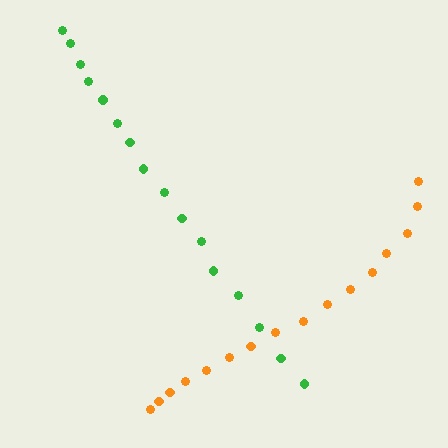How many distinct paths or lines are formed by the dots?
There are 2 distinct paths.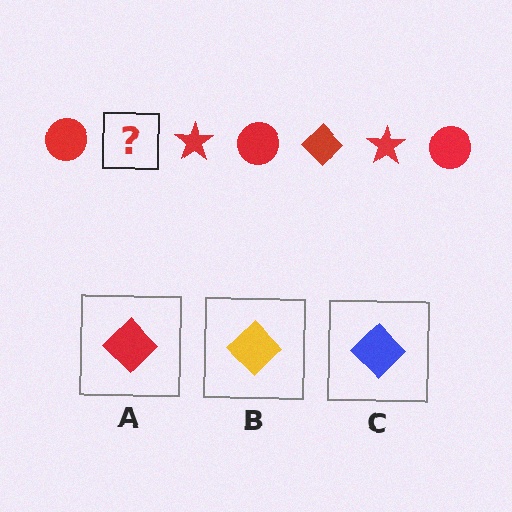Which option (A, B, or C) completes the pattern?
A.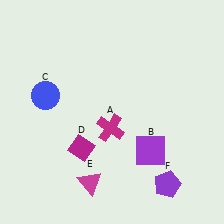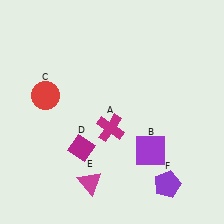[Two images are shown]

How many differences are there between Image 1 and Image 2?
There is 1 difference between the two images.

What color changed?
The circle (C) changed from blue in Image 1 to red in Image 2.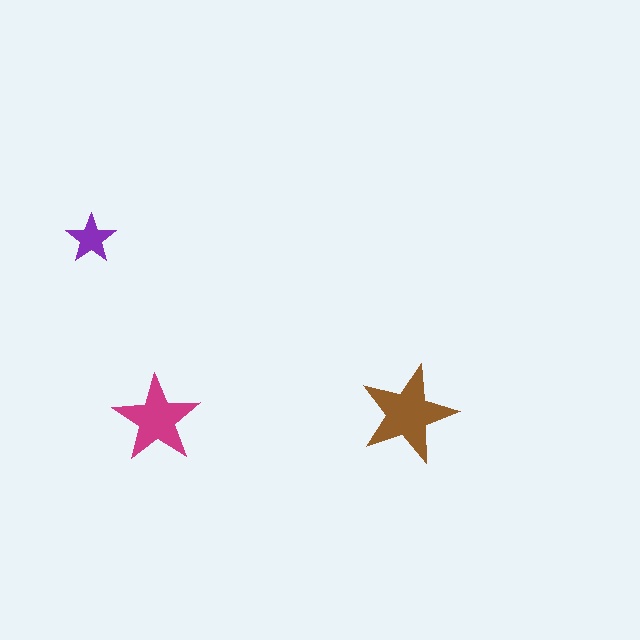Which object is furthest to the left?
The purple star is leftmost.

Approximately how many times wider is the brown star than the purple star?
About 2 times wider.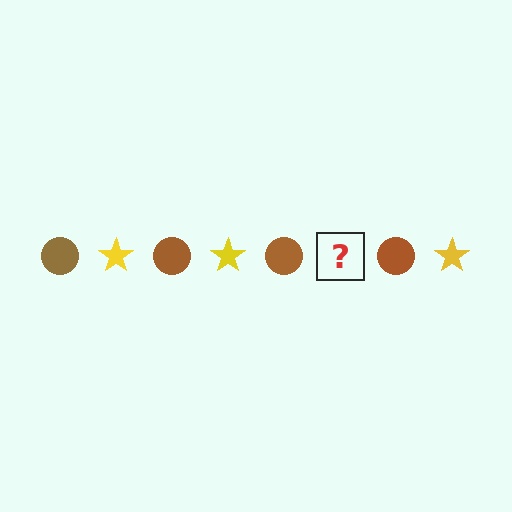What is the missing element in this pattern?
The missing element is a yellow star.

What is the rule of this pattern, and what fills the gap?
The rule is that the pattern alternates between brown circle and yellow star. The gap should be filled with a yellow star.